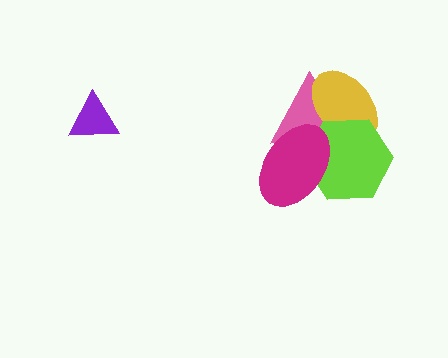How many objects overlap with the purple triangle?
0 objects overlap with the purple triangle.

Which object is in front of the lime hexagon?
The magenta ellipse is in front of the lime hexagon.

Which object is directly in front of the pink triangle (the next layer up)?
The yellow ellipse is directly in front of the pink triangle.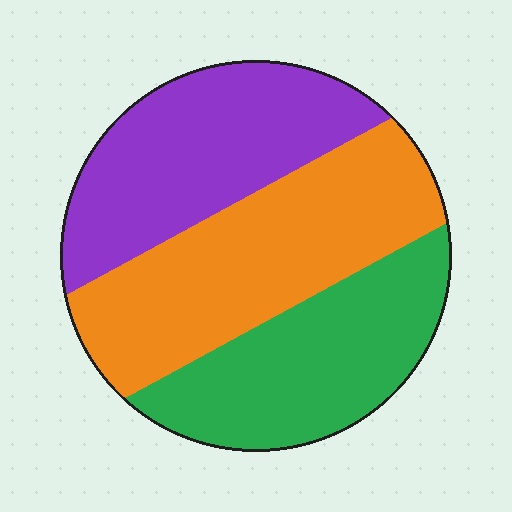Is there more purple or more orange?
Orange.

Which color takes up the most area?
Orange, at roughly 40%.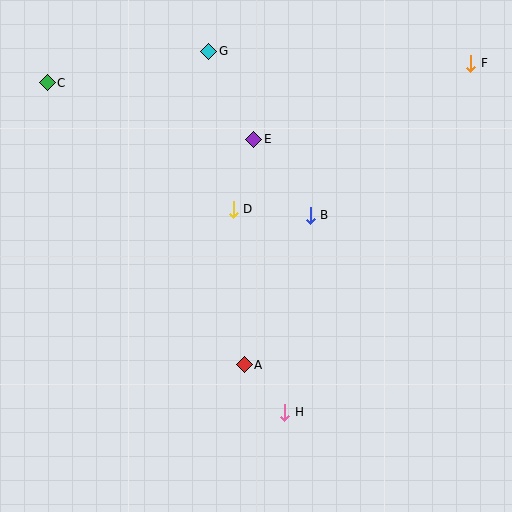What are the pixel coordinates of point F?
Point F is at (471, 63).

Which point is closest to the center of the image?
Point D at (233, 210) is closest to the center.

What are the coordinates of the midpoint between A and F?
The midpoint between A and F is at (357, 214).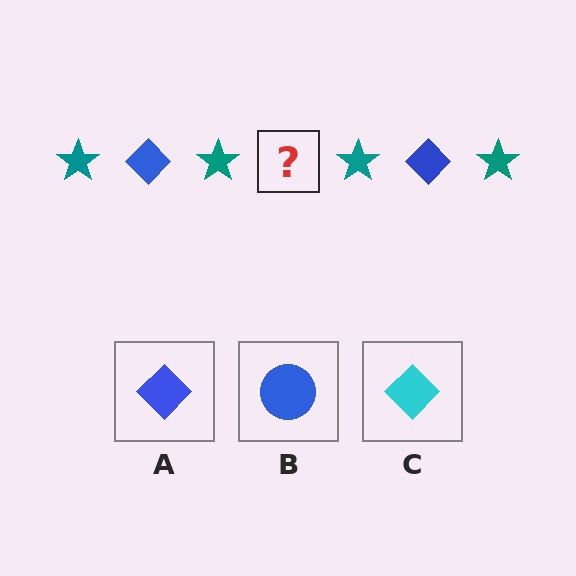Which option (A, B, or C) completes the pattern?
A.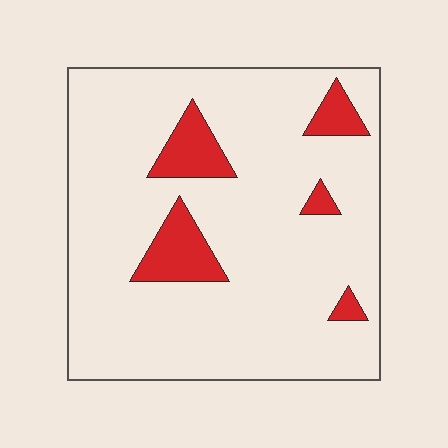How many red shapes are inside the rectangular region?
5.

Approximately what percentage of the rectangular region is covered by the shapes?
Approximately 10%.